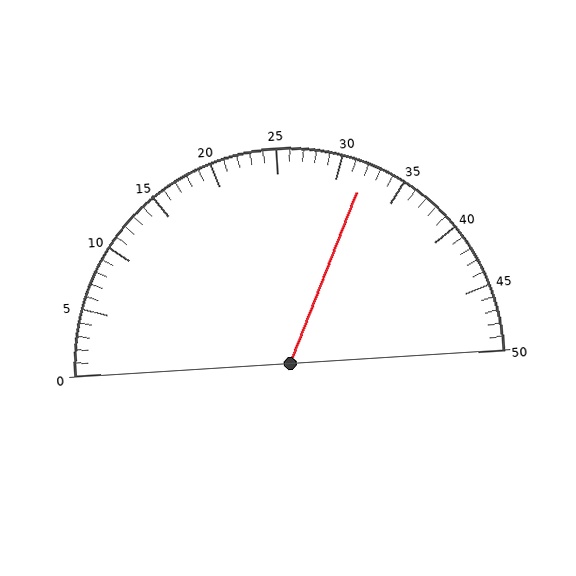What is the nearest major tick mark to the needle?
The nearest major tick mark is 30.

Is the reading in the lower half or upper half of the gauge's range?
The reading is in the upper half of the range (0 to 50).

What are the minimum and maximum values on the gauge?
The gauge ranges from 0 to 50.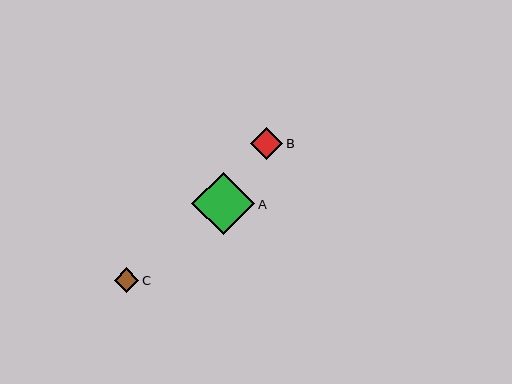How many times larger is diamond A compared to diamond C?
Diamond A is approximately 2.6 times the size of diamond C.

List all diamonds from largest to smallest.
From largest to smallest: A, B, C.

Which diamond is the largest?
Diamond A is the largest with a size of approximately 63 pixels.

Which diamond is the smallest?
Diamond C is the smallest with a size of approximately 25 pixels.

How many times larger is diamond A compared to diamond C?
Diamond A is approximately 2.6 times the size of diamond C.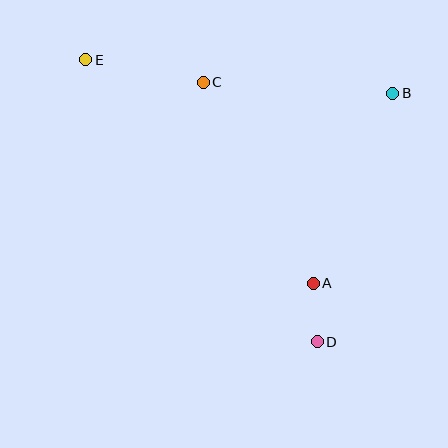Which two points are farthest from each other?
Points D and E are farthest from each other.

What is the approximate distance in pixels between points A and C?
The distance between A and C is approximately 229 pixels.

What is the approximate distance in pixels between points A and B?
The distance between A and B is approximately 206 pixels.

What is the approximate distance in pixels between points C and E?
The distance between C and E is approximately 120 pixels.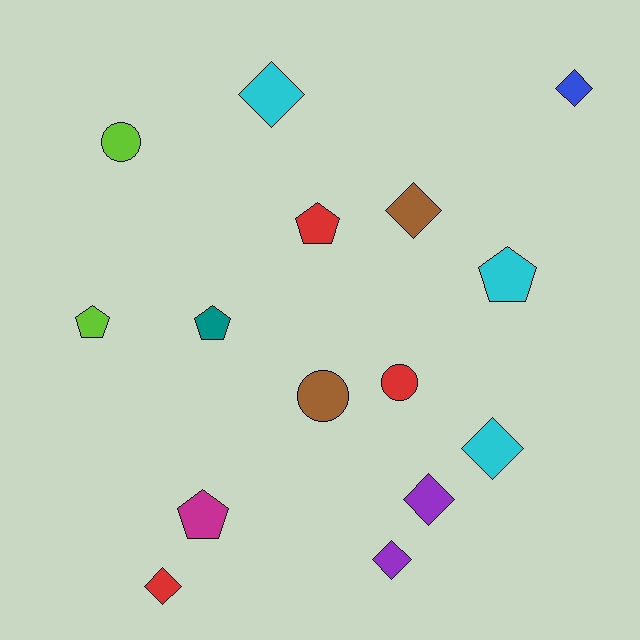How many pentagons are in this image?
There are 5 pentagons.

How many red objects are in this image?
There are 3 red objects.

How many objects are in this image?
There are 15 objects.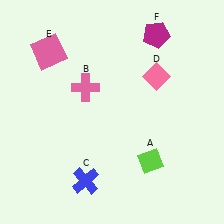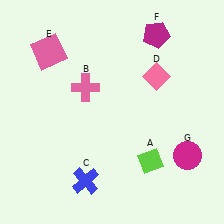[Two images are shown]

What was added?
A magenta circle (G) was added in Image 2.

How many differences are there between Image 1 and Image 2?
There is 1 difference between the two images.